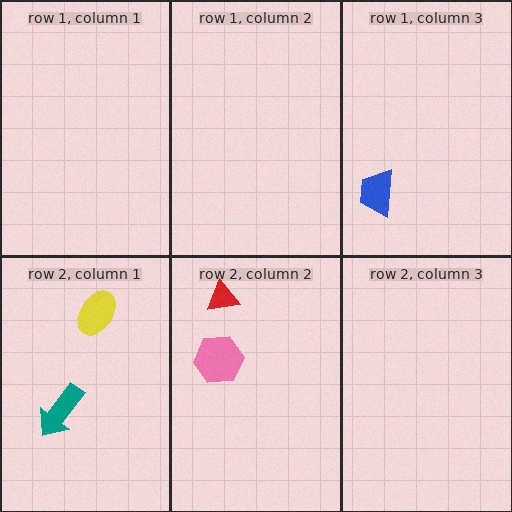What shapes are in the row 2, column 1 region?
The yellow ellipse, the teal arrow.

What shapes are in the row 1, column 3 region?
The blue trapezoid.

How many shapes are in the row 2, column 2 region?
2.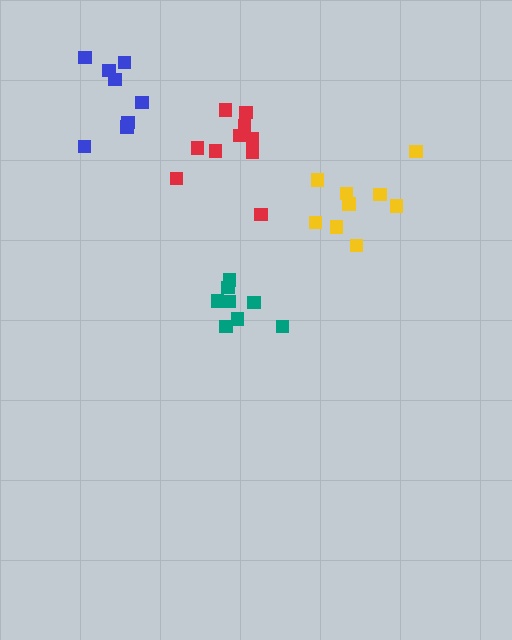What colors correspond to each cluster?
The clusters are colored: yellow, blue, red, teal.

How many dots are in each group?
Group 1: 9 dots, Group 2: 8 dots, Group 3: 10 dots, Group 4: 8 dots (35 total).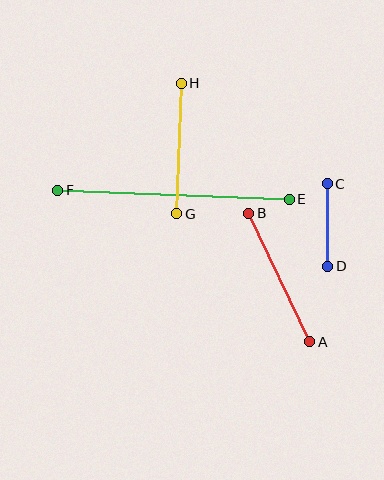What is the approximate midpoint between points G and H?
The midpoint is at approximately (179, 149) pixels.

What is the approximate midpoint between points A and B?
The midpoint is at approximately (279, 278) pixels.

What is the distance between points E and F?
The distance is approximately 232 pixels.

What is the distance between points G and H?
The distance is approximately 130 pixels.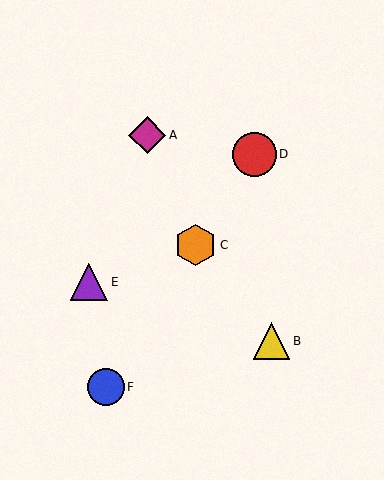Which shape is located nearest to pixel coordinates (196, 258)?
The orange hexagon (labeled C) at (196, 245) is nearest to that location.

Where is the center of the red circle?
The center of the red circle is at (254, 154).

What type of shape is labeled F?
Shape F is a blue circle.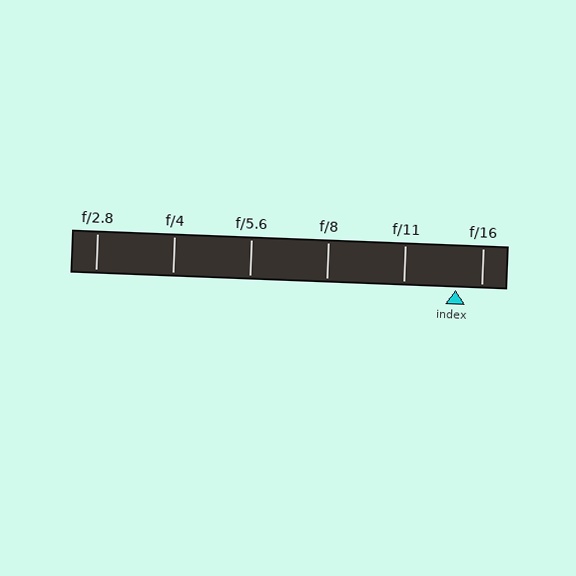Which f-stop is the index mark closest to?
The index mark is closest to f/16.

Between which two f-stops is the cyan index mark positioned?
The index mark is between f/11 and f/16.